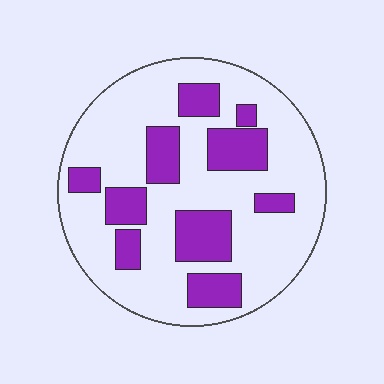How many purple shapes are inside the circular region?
10.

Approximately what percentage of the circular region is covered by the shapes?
Approximately 30%.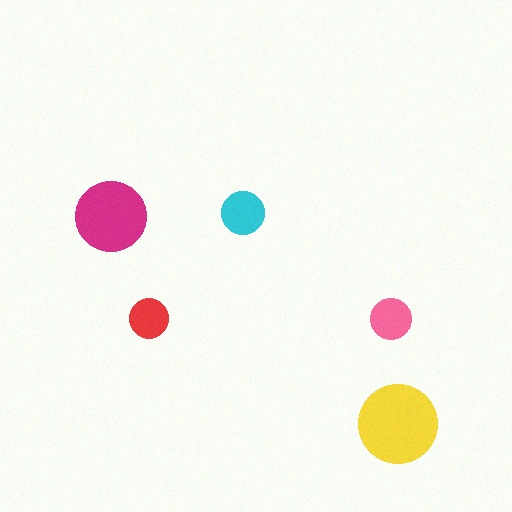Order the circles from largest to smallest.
the yellow one, the magenta one, the cyan one, the pink one, the red one.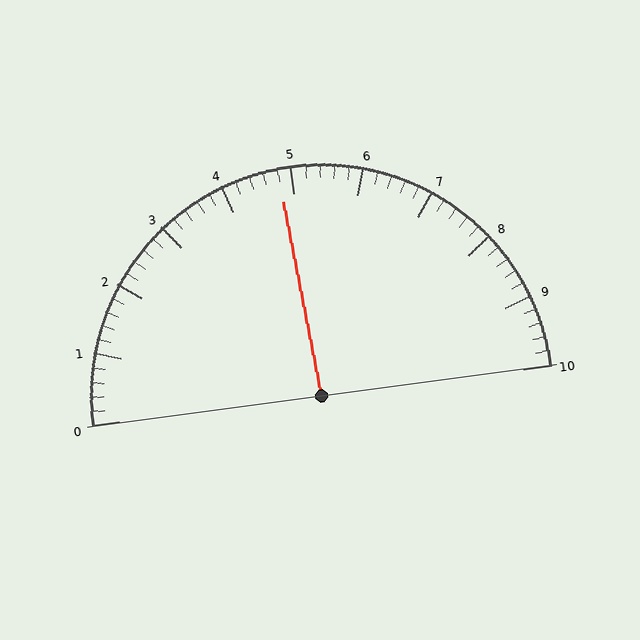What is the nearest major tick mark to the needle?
The nearest major tick mark is 5.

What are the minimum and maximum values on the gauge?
The gauge ranges from 0 to 10.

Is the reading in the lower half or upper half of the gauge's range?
The reading is in the lower half of the range (0 to 10).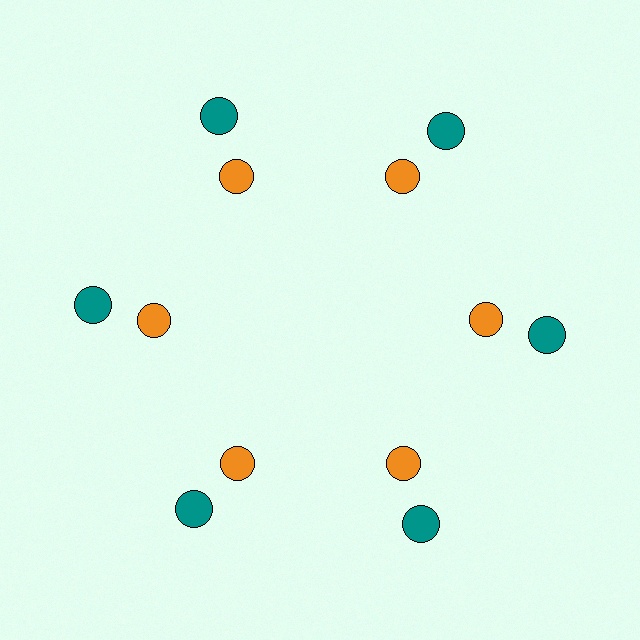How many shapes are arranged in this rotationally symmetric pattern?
There are 12 shapes, arranged in 6 groups of 2.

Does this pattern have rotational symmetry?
Yes, this pattern has 6-fold rotational symmetry. It looks the same after rotating 60 degrees around the center.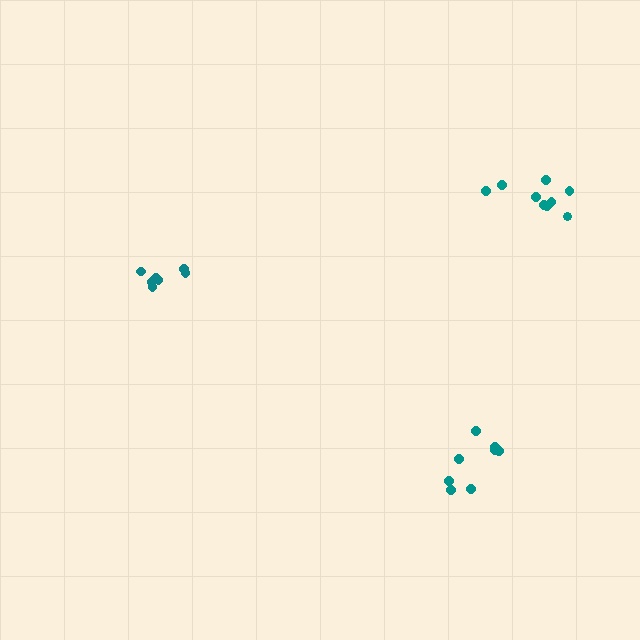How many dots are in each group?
Group 1: 7 dots, Group 2: 9 dots, Group 3: 8 dots (24 total).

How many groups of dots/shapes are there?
There are 3 groups.